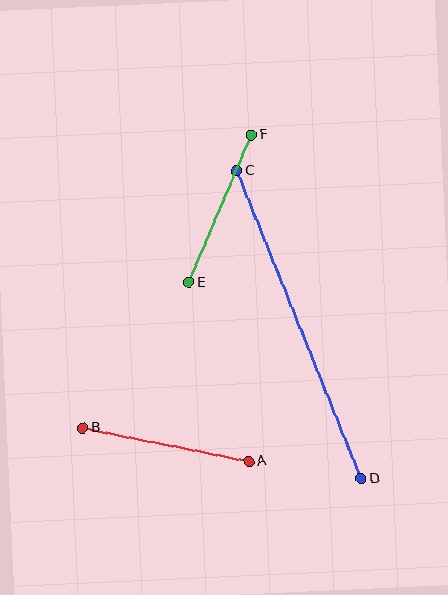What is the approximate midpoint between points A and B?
The midpoint is at approximately (166, 444) pixels.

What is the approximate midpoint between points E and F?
The midpoint is at approximately (220, 209) pixels.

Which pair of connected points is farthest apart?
Points C and D are farthest apart.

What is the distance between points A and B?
The distance is approximately 169 pixels.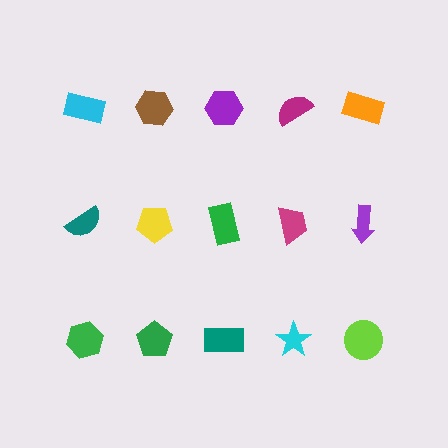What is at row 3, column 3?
A teal rectangle.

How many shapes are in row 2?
5 shapes.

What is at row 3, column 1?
A green hexagon.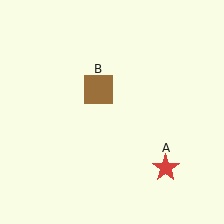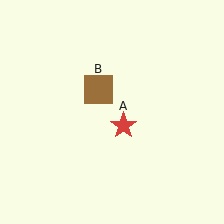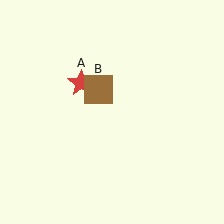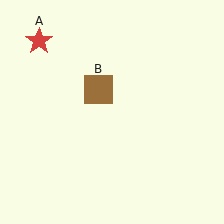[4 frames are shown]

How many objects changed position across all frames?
1 object changed position: red star (object A).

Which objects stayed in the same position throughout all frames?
Brown square (object B) remained stationary.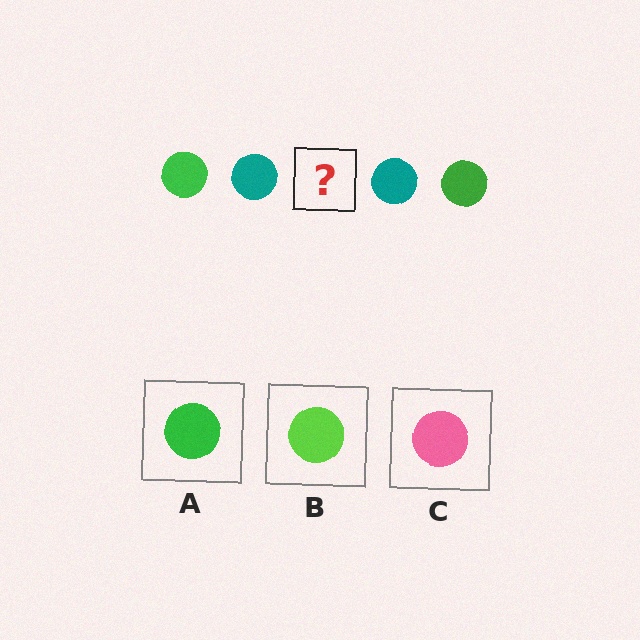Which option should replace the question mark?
Option A.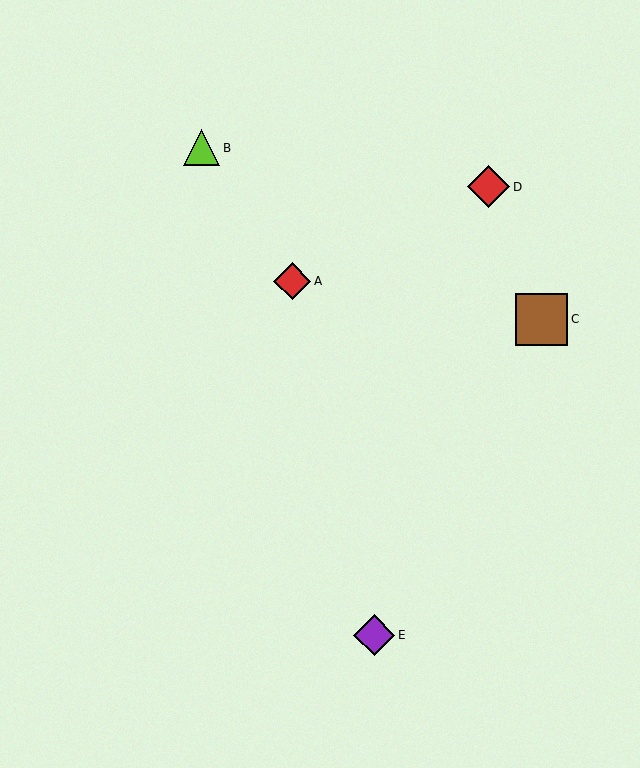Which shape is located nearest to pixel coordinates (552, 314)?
The brown square (labeled C) at (542, 319) is nearest to that location.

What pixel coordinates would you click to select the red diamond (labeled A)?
Click at (292, 281) to select the red diamond A.